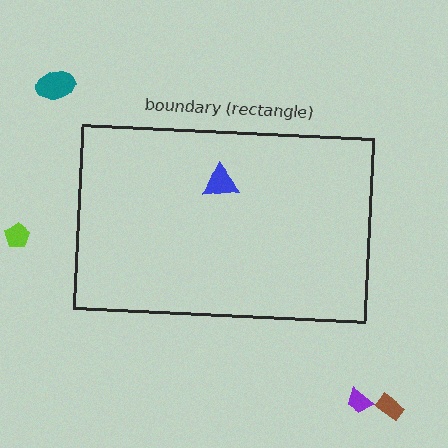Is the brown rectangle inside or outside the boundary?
Outside.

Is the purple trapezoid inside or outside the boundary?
Outside.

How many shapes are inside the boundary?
1 inside, 4 outside.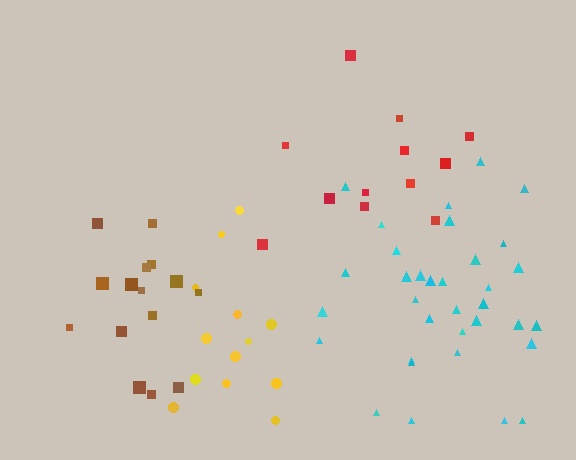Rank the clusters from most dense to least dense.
cyan, brown, yellow, red.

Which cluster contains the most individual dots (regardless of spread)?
Cyan (34).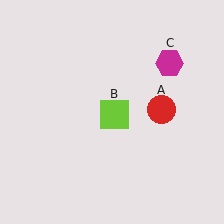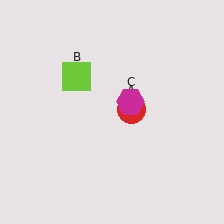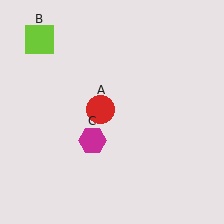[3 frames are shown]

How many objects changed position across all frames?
3 objects changed position: red circle (object A), lime square (object B), magenta hexagon (object C).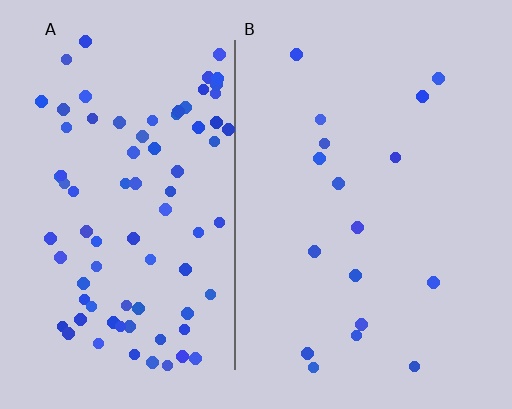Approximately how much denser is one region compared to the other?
Approximately 4.7× — region A over region B.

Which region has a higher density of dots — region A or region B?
A (the left).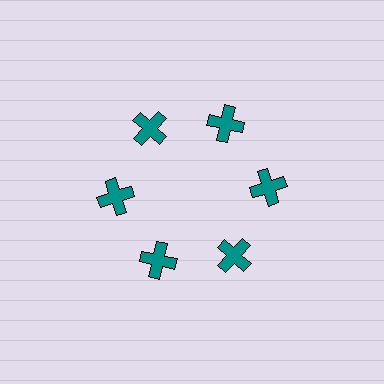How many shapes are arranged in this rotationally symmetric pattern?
There are 6 shapes, arranged in 6 groups of 1.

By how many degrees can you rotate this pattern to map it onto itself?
The pattern maps onto itself every 60 degrees of rotation.